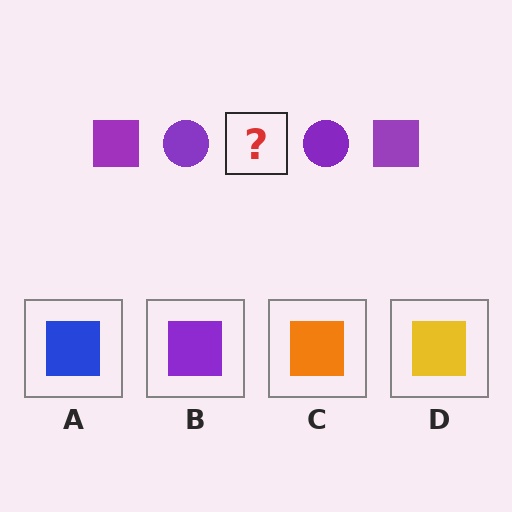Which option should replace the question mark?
Option B.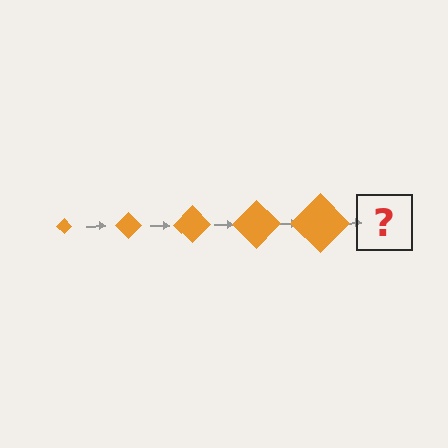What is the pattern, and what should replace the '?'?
The pattern is that the diamond gets progressively larger each step. The '?' should be an orange diamond, larger than the previous one.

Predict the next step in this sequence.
The next step is an orange diamond, larger than the previous one.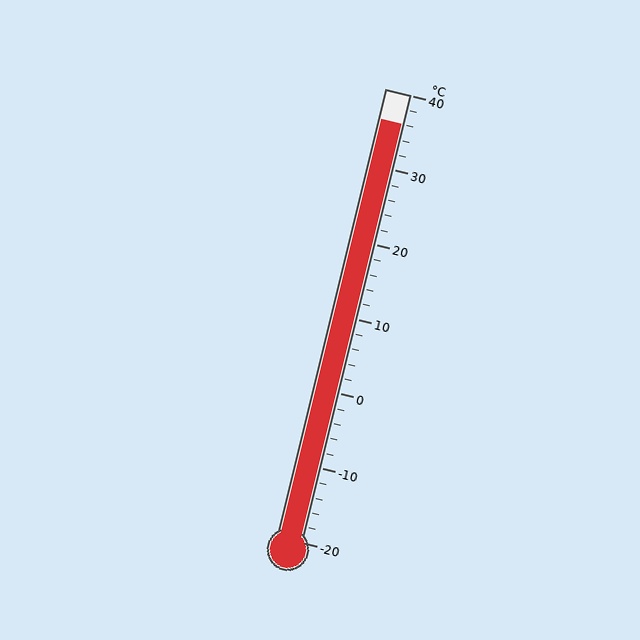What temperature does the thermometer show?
The thermometer shows approximately 36°C.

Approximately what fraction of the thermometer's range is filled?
The thermometer is filled to approximately 95% of its range.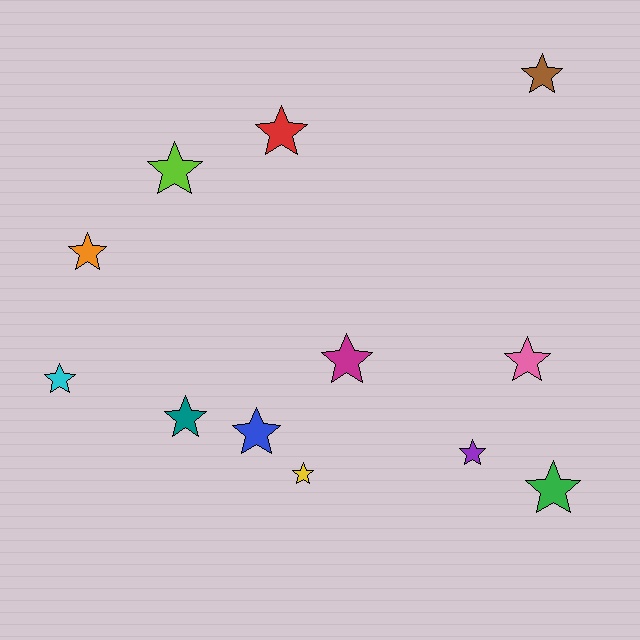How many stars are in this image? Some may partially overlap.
There are 12 stars.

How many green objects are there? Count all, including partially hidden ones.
There is 1 green object.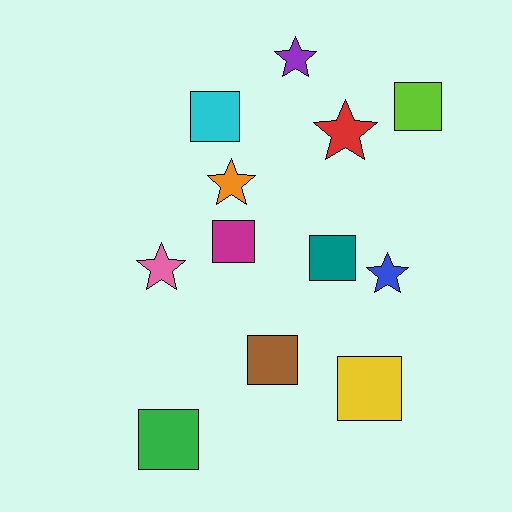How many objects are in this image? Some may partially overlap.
There are 12 objects.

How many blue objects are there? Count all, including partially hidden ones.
There is 1 blue object.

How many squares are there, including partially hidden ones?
There are 7 squares.